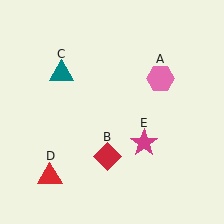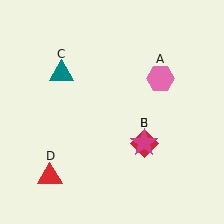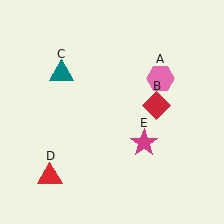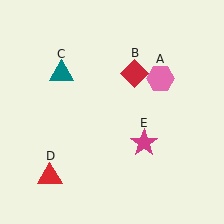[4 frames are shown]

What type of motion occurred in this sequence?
The red diamond (object B) rotated counterclockwise around the center of the scene.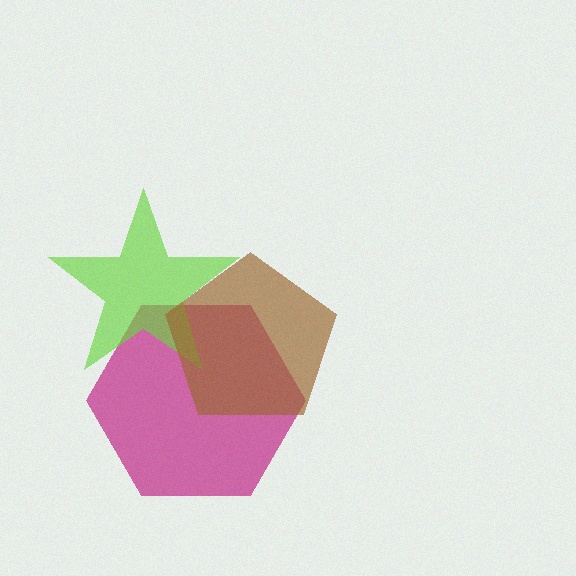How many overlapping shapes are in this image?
There are 3 overlapping shapes in the image.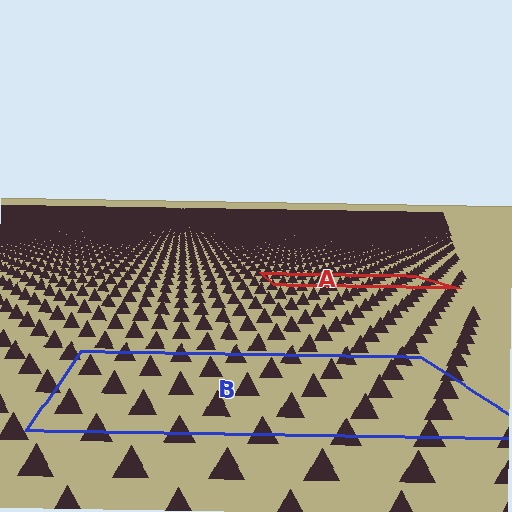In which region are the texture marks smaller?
The texture marks are smaller in region A, because it is farther away.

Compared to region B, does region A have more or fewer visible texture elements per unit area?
Region A has more texture elements per unit area — they are packed more densely because it is farther away.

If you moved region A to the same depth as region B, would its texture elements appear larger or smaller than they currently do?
They would appear larger. At a closer depth, the same texture elements are projected at a bigger on-screen size.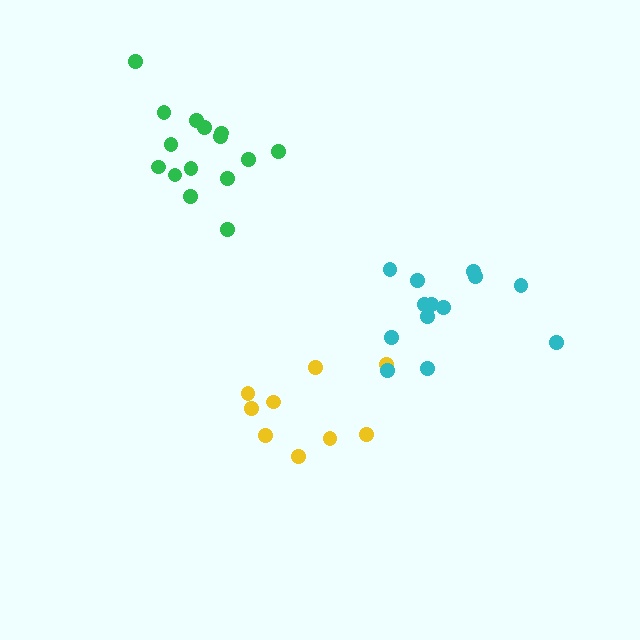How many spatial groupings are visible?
There are 3 spatial groupings.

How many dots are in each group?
Group 1: 9 dots, Group 2: 15 dots, Group 3: 13 dots (37 total).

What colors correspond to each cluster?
The clusters are colored: yellow, green, cyan.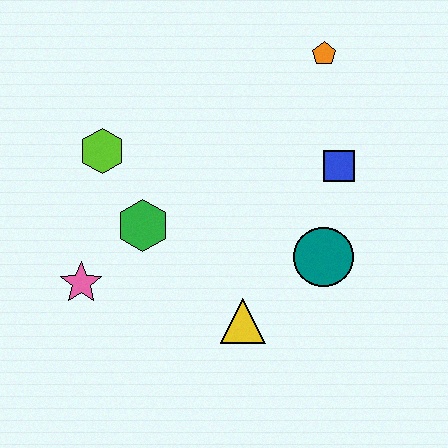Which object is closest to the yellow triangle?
The teal circle is closest to the yellow triangle.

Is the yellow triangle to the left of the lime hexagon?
No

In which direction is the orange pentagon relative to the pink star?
The orange pentagon is to the right of the pink star.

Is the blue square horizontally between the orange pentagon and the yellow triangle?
No